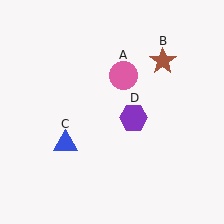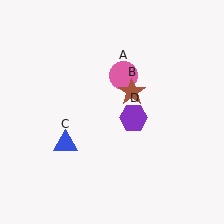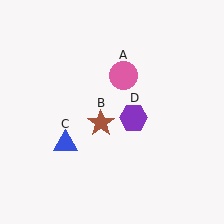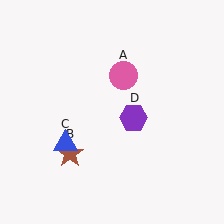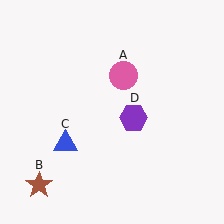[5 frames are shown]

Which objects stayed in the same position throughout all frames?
Pink circle (object A) and blue triangle (object C) and purple hexagon (object D) remained stationary.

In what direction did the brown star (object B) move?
The brown star (object B) moved down and to the left.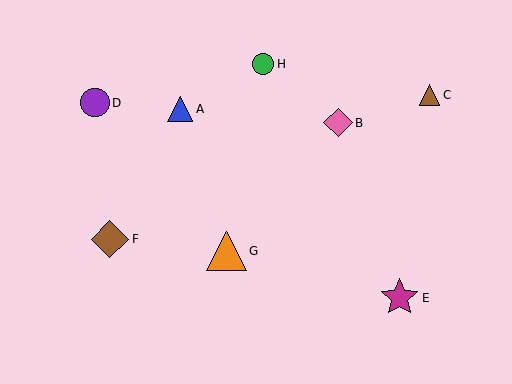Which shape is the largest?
The orange triangle (labeled G) is the largest.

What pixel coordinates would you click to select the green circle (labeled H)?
Click at (263, 64) to select the green circle H.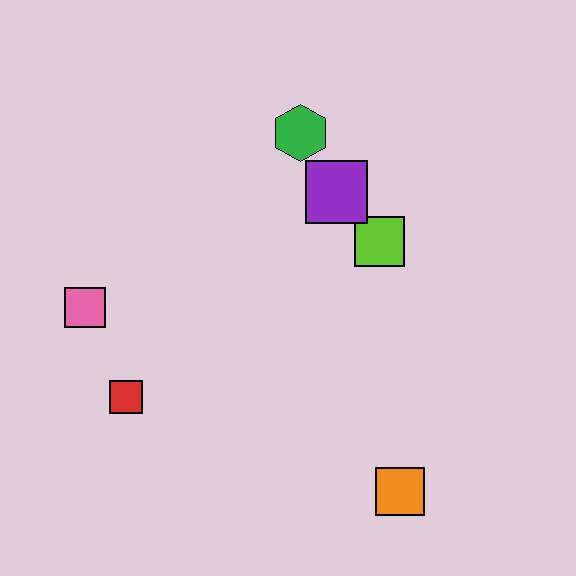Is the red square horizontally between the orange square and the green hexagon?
No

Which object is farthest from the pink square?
The orange square is farthest from the pink square.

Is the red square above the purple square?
No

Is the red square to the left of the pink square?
No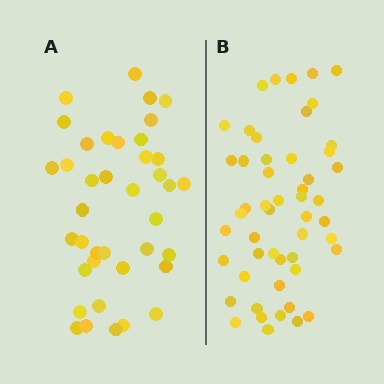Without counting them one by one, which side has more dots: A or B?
Region B (the right region) has more dots.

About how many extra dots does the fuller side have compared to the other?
Region B has roughly 12 or so more dots than region A.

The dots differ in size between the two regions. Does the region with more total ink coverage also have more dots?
No. Region A has more total ink coverage because its dots are larger, but region B actually contains more individual dots. Total area can be misleading — the number of items is what matters here.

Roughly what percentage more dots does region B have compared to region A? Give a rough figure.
About 30% more.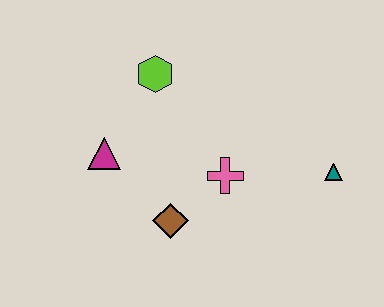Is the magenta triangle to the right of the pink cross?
No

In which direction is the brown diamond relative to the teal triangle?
The brown diamond is to the left of the teal triangle.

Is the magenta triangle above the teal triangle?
Yes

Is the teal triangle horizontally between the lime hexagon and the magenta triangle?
No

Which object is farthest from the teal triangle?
The magenta triangle is farthest from the teal triangle.